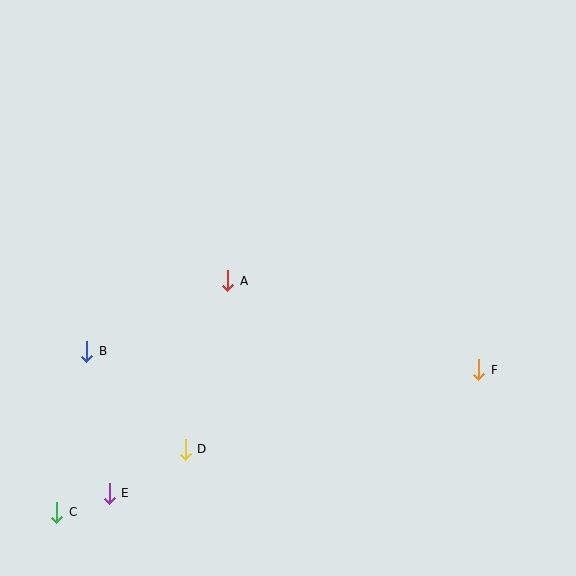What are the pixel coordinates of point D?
Point D is at (185, 449).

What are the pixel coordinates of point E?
Point E is at (109, 493).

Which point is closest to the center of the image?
Point A at (228, 281) is closest to the center.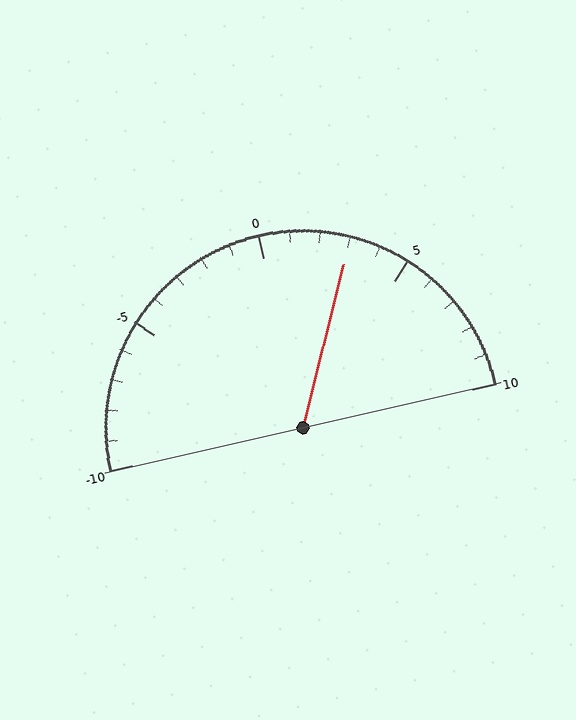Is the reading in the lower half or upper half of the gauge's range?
The reading is in the upper half of the range (-10 to 10).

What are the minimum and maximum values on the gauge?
The gauge ranges from -10 to 10.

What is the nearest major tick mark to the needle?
The nearest major tick mark is 5.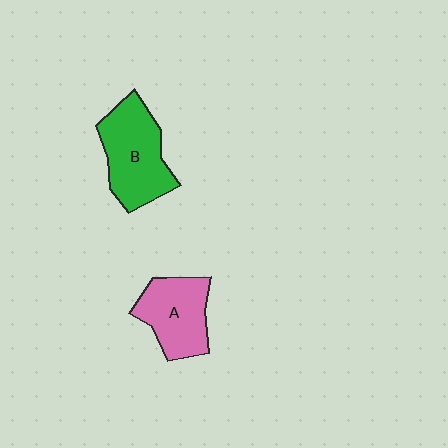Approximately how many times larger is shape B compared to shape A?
Approximately 1.2 times.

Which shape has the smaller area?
Shape A (pink).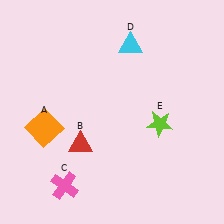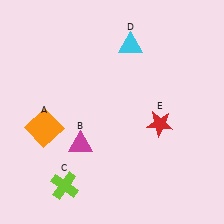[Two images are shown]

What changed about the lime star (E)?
In Image 1, E is lime. In Image 2, it changed to red.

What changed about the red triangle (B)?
In Image 1, B is red. In Image 2, it changed to magenta.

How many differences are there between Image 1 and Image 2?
There are 3 differences between the two images.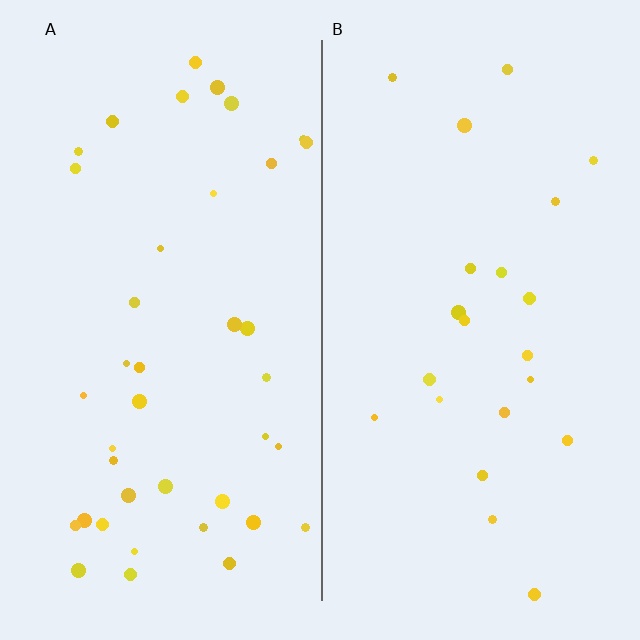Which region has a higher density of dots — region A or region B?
A (the left).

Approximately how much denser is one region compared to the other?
Approximately 1.8× — region A over region B.